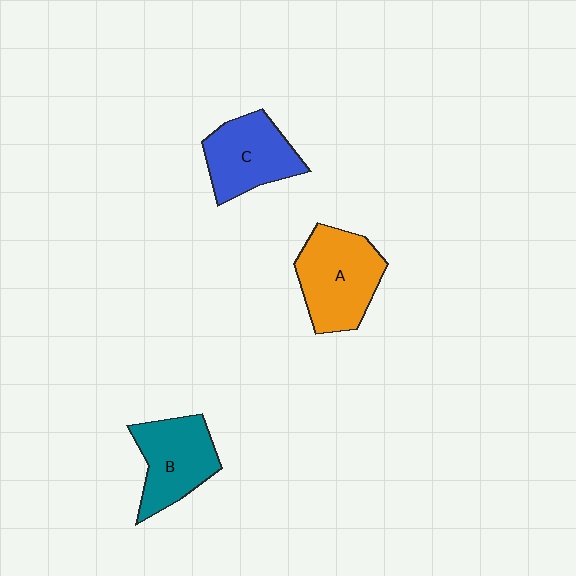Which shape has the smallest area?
Shape C (blue).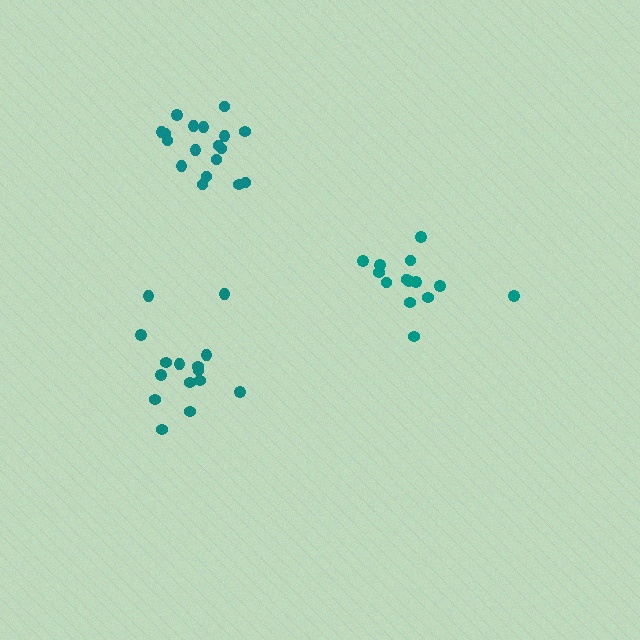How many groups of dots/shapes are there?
There are 3 groups.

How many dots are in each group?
Group 1: 18 dots, Group 2: 14 dots, Group 3: 15 dots (47 total).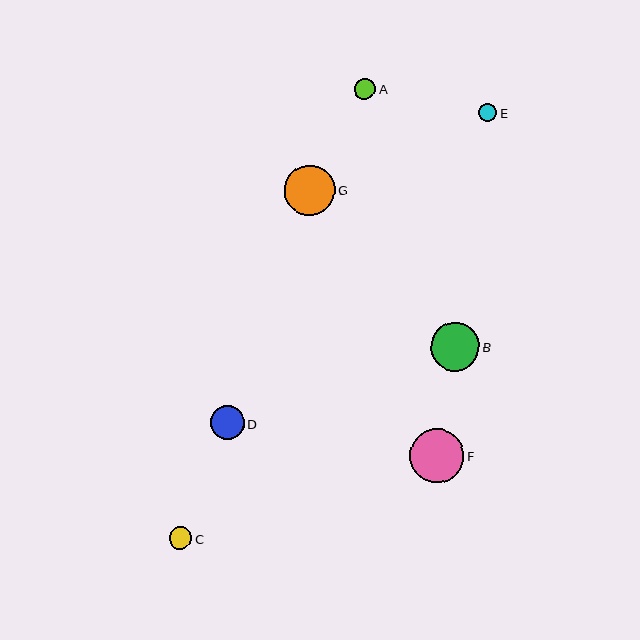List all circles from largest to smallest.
From largest to smallest: F, G, B, D, C, A, E.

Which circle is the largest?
Circle F is the largest with a size of approximately 54 pixels.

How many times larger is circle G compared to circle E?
Circle G is approximately 2.9 times the size of circle E.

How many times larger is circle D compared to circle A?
Circle D is approximately 1.6 times the size of circle A.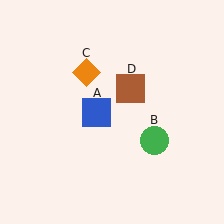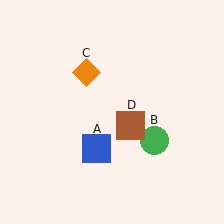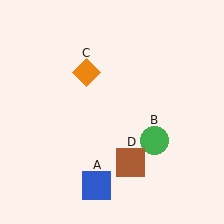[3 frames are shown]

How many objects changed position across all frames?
2 objects changed position: blue square (object A), brown square (object D).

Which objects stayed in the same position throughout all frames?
Green circle (object B) and orange diamond (object C) remained stationary.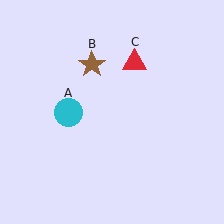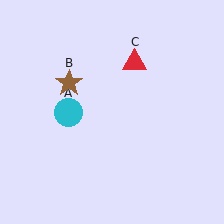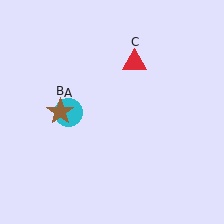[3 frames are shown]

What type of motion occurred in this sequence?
The brown star (object B) rotated counterclockwise around the center of the scene.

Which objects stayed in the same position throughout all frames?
Cyan circle (object A) and red triangle (object C) remained stationary.